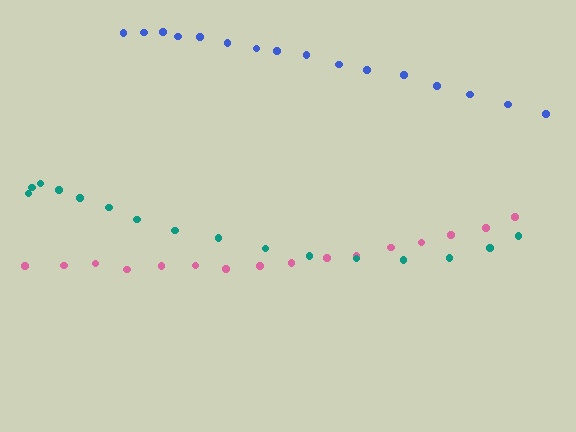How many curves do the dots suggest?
There are 3 distinct paths.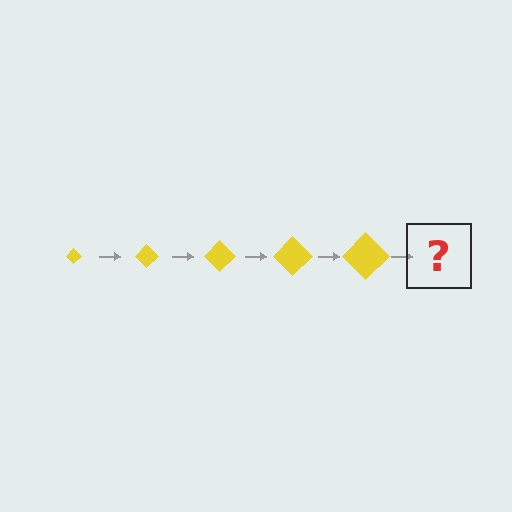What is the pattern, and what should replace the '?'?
The pattern is that the diamond gets progressively larger each step. The '?' should be a yellow diamond, larger than the previous one.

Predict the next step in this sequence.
The next step is a yellow diamond, larger than the previous one.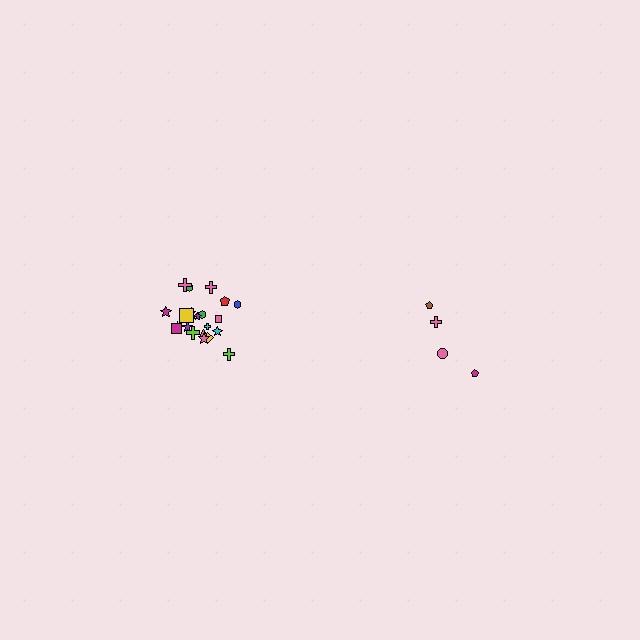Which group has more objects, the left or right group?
The left group.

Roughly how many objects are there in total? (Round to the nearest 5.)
Roughly 25 objects in total.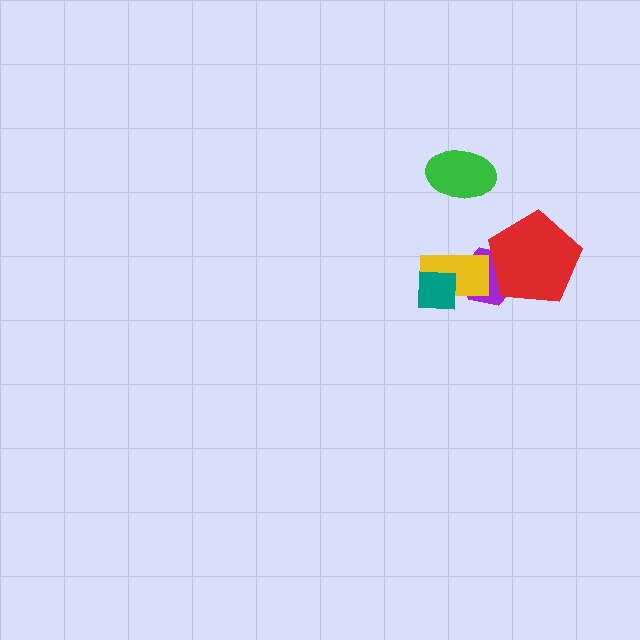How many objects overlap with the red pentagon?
1 object overlaps with the red pentagon.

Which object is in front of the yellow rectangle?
The teal square is in front of the yellow rectangle.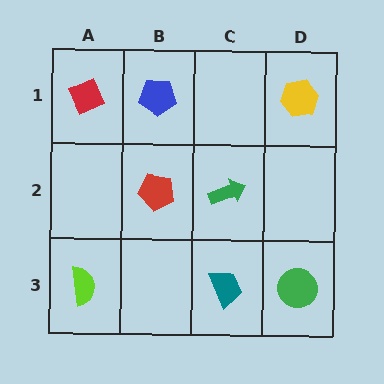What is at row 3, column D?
A green circle.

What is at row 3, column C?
A teal trapezoid.